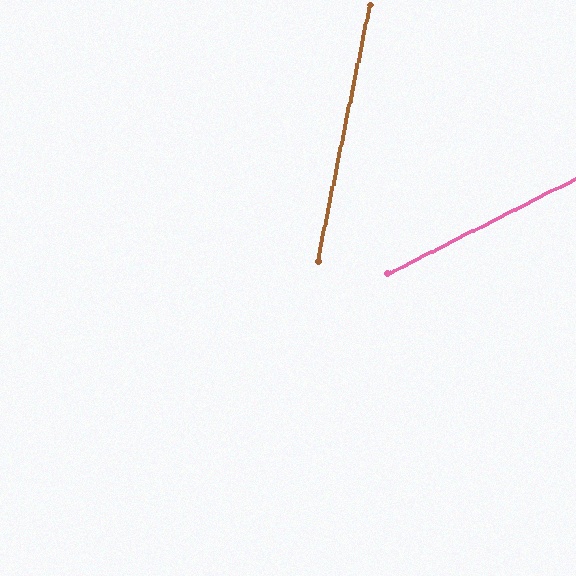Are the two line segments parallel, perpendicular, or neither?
Neither parallel nor perpendicular — they differ by about 52°.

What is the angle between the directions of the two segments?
Approximately 52 degrees.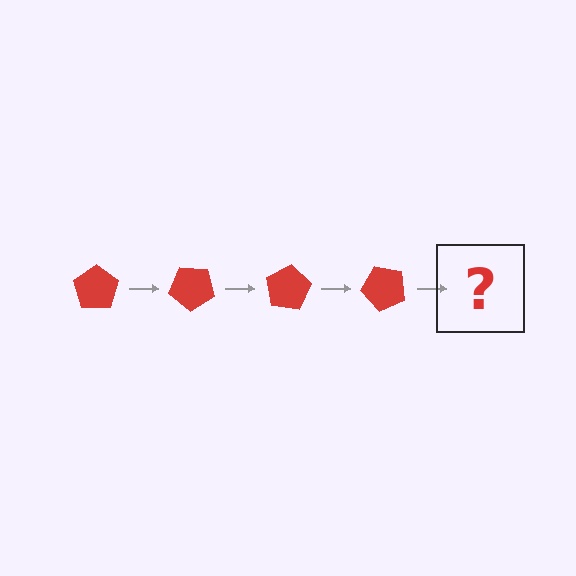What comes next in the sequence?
The next element should be a red pentagon rotated 160 degrees.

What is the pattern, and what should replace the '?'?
The pattern is that the pentagon rotates 40 degrees each step. The '?' should be a red pentagon rotated 160 degrees.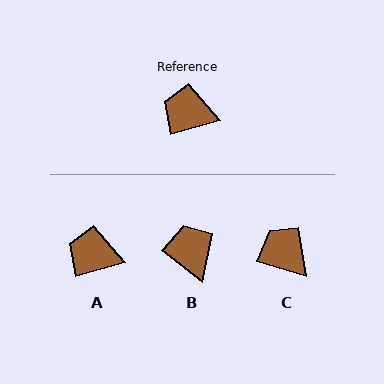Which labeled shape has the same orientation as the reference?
A.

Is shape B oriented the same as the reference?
No, it is off by about 52 degrees.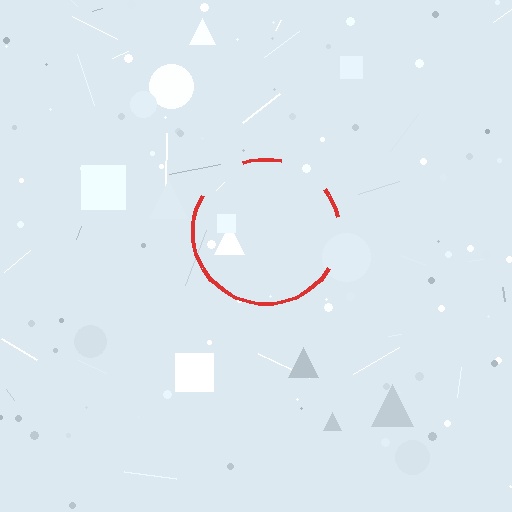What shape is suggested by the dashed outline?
The dashed outline suggests a circle.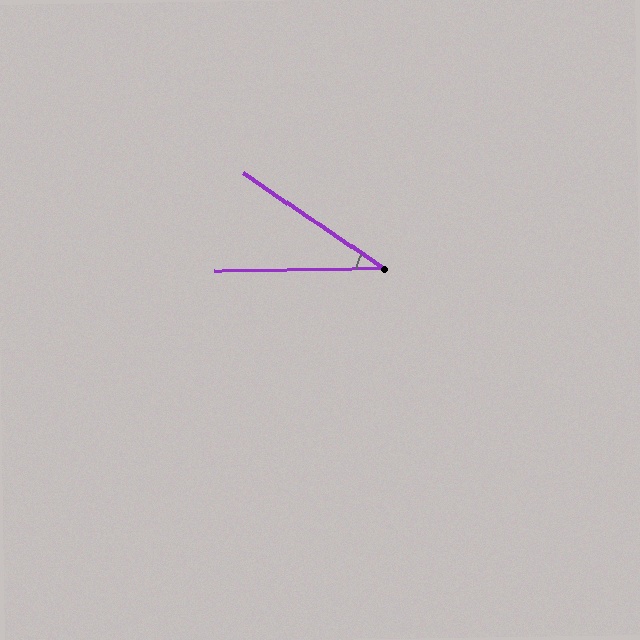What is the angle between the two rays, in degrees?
Approximately 35 degrees.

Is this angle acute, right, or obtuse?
It is acute.